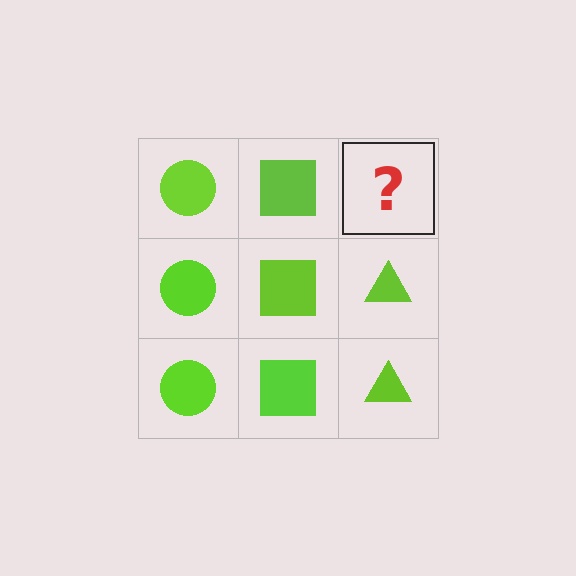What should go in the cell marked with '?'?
The missing cell should contain a lime triangle.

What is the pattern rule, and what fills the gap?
The rule is that each column has a consistent shape. The gap should be filled with a lime triangle.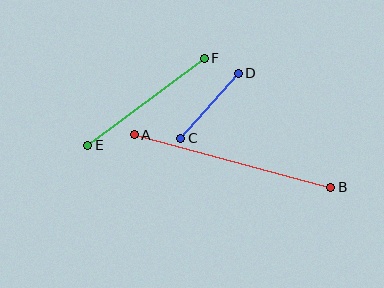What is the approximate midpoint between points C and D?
The midpoint is at approximately (209, 106) pixels.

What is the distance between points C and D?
The distance is approximately 87 pixels.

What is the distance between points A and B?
The distance is approximately 203 pixels.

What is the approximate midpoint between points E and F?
The midpoint is at approximately (146, 102) pixels.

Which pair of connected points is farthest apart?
Points A and B are farthest apart.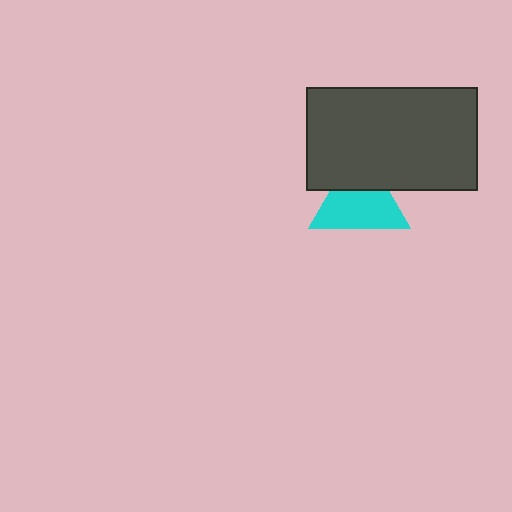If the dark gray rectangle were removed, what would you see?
You would see the complete cyan triangle.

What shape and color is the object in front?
The object in front is a dark gray rectangle.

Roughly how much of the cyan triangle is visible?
Most of it is visible (roughly 67%).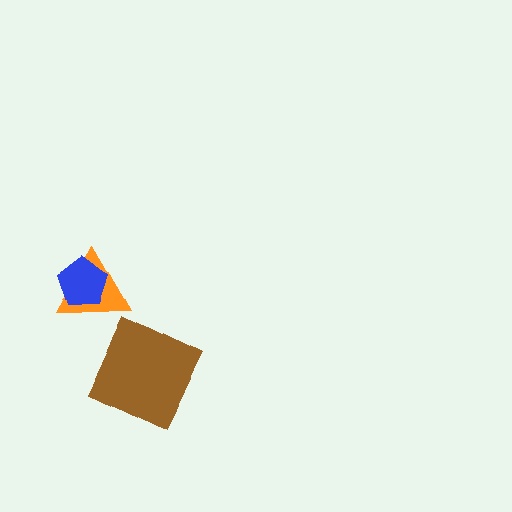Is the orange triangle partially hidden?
Yes, it is partially covered by another shape.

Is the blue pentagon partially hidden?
No, no other shape covers it.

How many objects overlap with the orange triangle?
1 object overlaps with the orange triangle.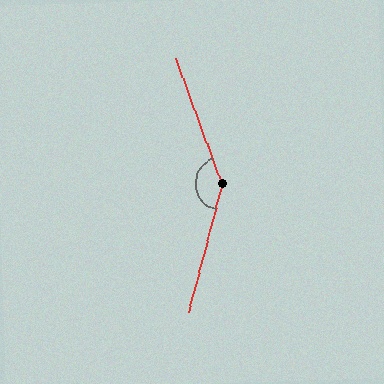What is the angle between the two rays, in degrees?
Approximately 145 degrees.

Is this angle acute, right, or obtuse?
It is obtuse.